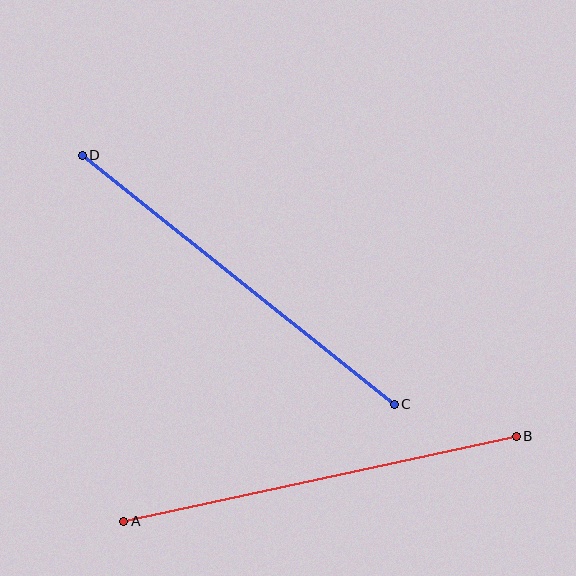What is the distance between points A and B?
The distance is approximately 401 pixels.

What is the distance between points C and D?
The distance is approximately 399 pixels.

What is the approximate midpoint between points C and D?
The midpoint is at approximately (238, 280) pixels.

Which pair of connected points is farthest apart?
Points A and B are farthest apart.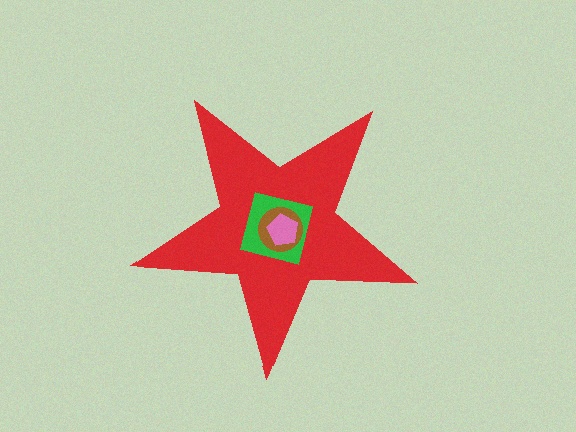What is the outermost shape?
The red star.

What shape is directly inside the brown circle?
The pink pentagon.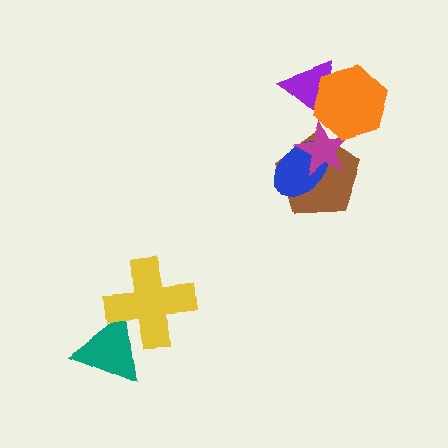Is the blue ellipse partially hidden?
Yes, it is partially covered by another shape.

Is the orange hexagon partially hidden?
No, no other shape covers it.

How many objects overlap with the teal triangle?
1 object overlaps with the teal triangle.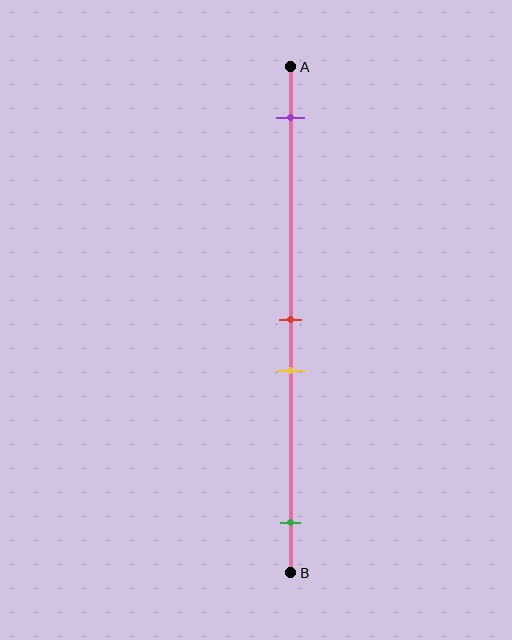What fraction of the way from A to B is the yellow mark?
The yellow mark is approximately 60% (0.6) of the way from A to B.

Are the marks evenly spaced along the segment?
No, the marks are not evenly spaced.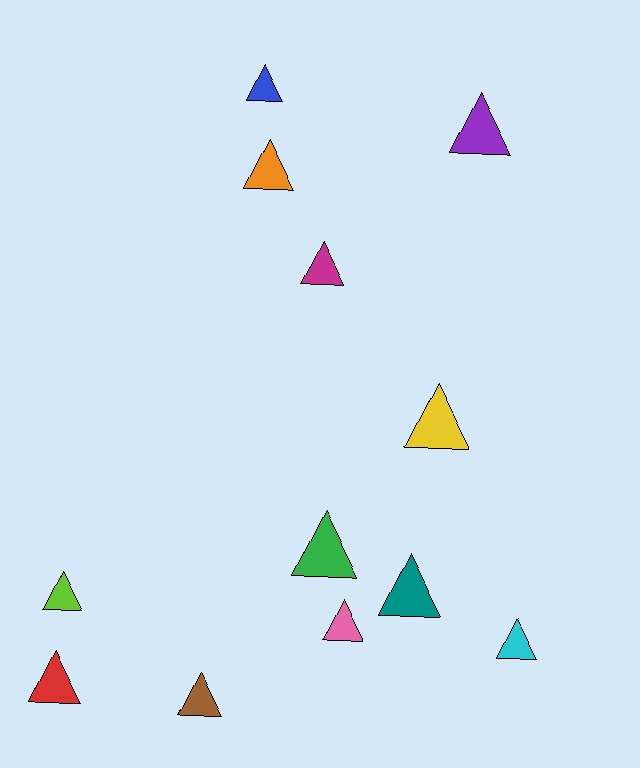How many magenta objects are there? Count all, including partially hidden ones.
There is 1 magenta object.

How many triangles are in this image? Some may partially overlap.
There are 12 triangles.